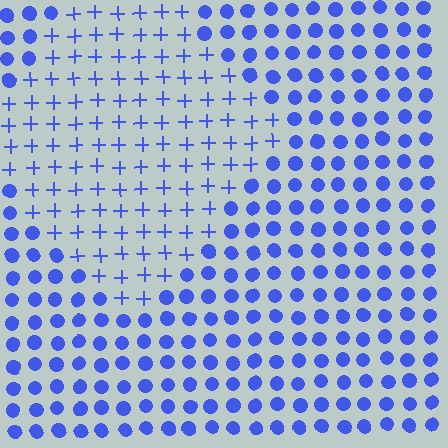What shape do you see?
I see a diamond.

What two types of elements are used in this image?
The image uses plus signs inside the diamond region and circles outside it.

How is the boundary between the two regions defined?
The boundary is defined by a change in element shape: plus signs inside vs. circles outside. All elements share the same color and spacing.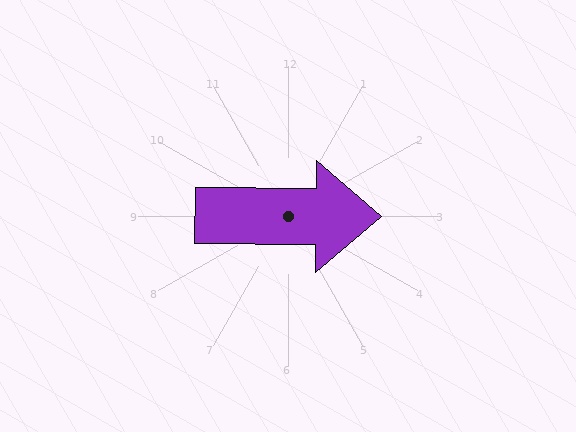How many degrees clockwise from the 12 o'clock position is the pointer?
Approximately 90 degrees.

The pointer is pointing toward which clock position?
Roughly 3 o'clock.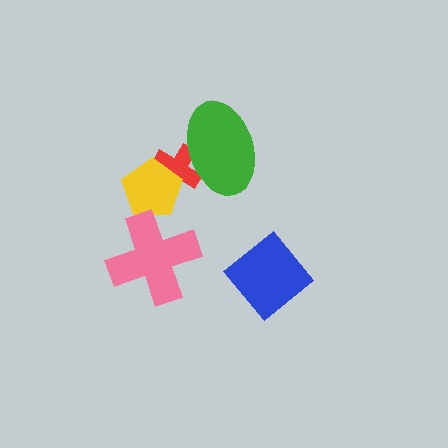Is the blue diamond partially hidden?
No, no other shape covers it.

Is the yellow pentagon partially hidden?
Yes, it is partially covered by another shape.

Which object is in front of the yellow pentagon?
The pink cross is in front of the yellow pentagon.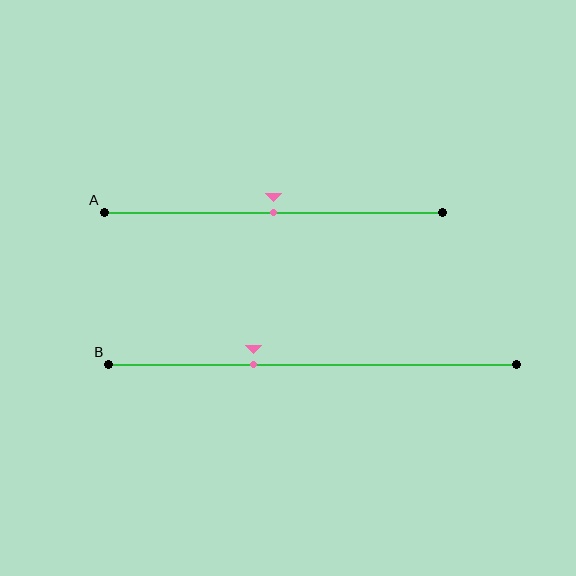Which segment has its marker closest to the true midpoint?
Segment A has its marker closest to the true midpoint.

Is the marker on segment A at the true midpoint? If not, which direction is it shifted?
Yes, the marker on segment A is at the true midpoint.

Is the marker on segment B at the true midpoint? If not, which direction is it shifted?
No, the marker on segment B is shifted to the left by about 14% of the segment length.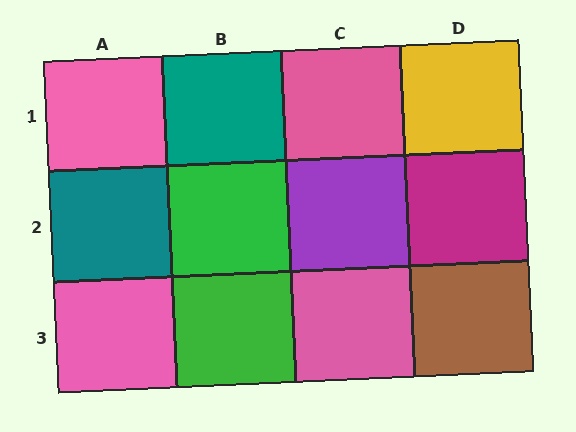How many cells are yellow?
1 cell is yellow.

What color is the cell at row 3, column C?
Pink.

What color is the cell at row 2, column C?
Purple.